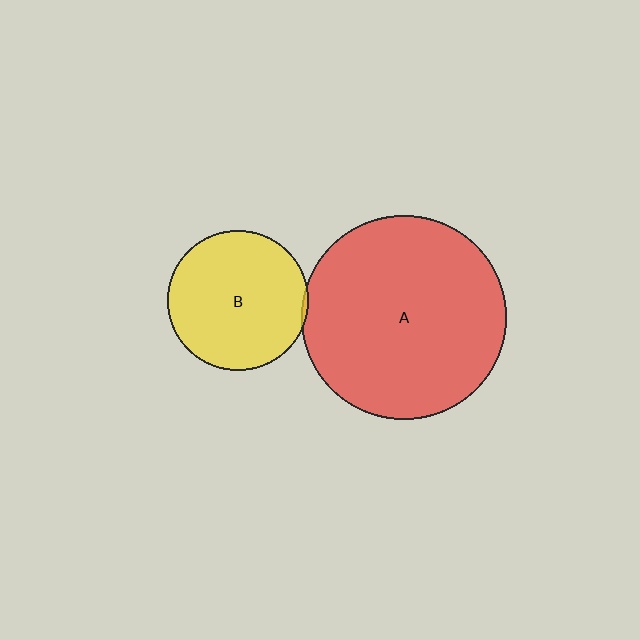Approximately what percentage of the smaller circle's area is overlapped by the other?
Approximately 5%.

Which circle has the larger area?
Circle A (red).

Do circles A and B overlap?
Yes.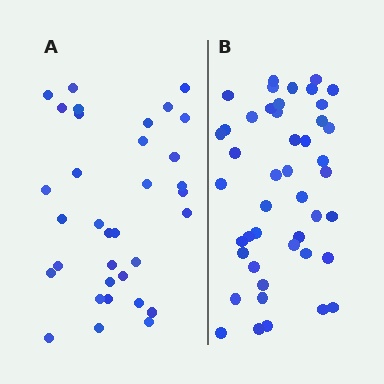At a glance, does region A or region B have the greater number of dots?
Region B (the right region) has more dots.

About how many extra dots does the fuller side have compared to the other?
Region B has roughly 12 or so more dots than region A.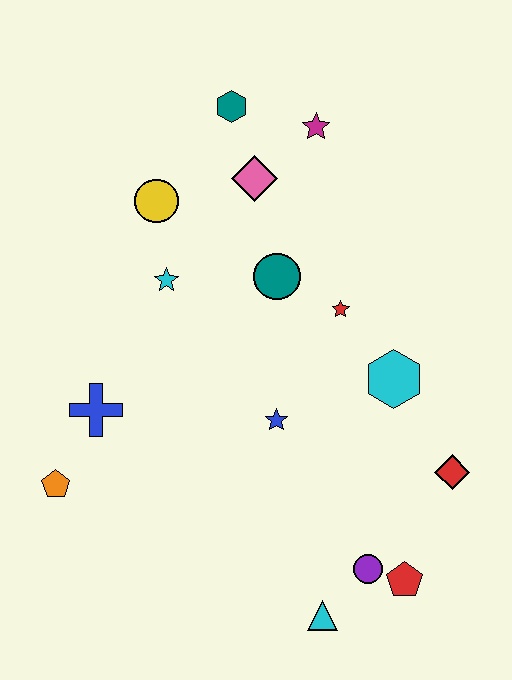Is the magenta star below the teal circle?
No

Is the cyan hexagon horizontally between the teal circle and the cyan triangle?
No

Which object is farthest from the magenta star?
The cyan triangle is farthest from the magenta star.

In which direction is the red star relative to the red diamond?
The red star is above the red diamond.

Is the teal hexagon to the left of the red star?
Yes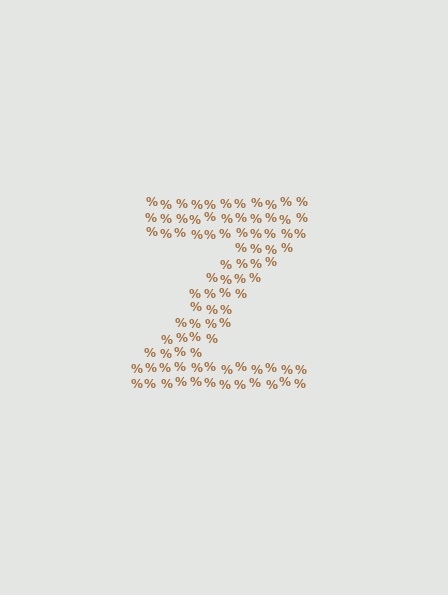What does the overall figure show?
The overall figure shows the letter Z.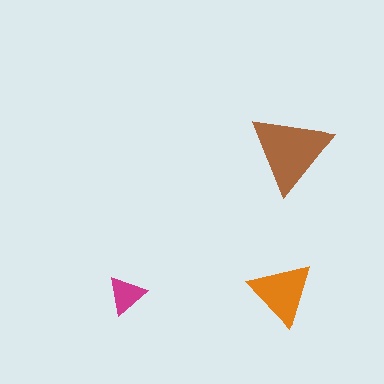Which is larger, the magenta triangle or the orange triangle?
The orange one.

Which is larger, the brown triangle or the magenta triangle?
The brown one.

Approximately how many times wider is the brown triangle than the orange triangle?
About 1.5 times wider.